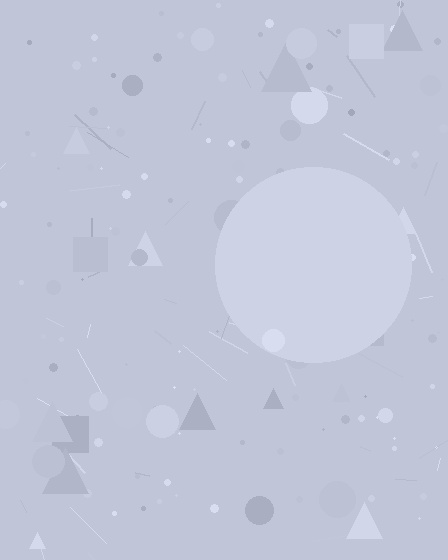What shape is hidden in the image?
A circle is hidden in the image.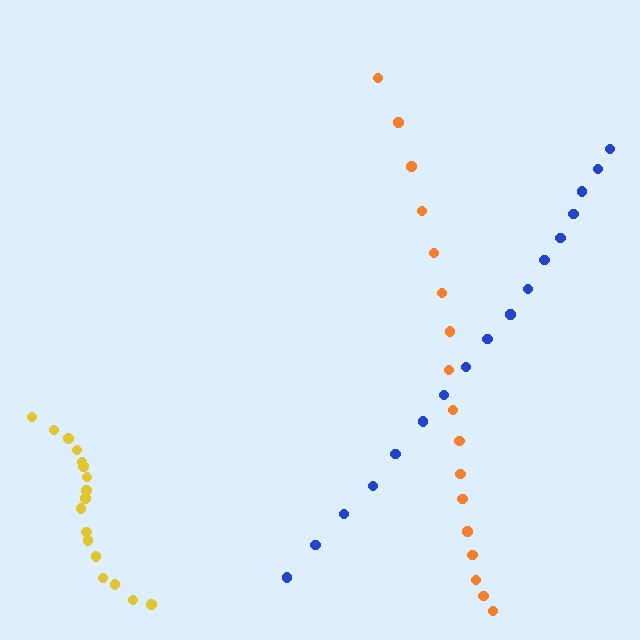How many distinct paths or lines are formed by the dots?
There are 3 distinct paths.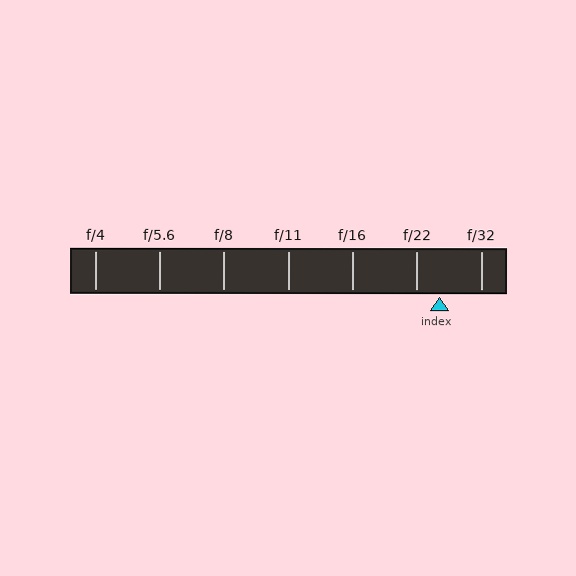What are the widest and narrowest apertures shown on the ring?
The widest aperture shown is f/4 and the narrowest is f/32.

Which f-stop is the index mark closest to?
The index mark is closest to f/22.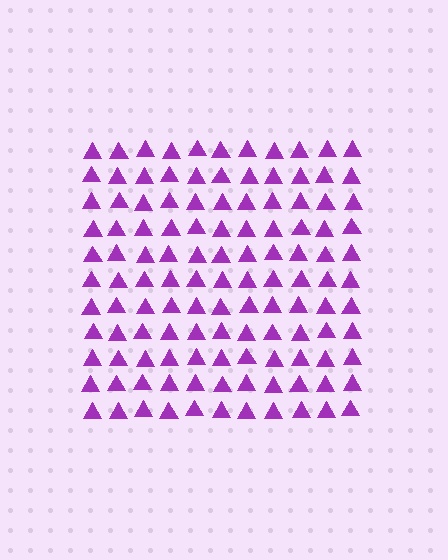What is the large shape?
The large shape is a square.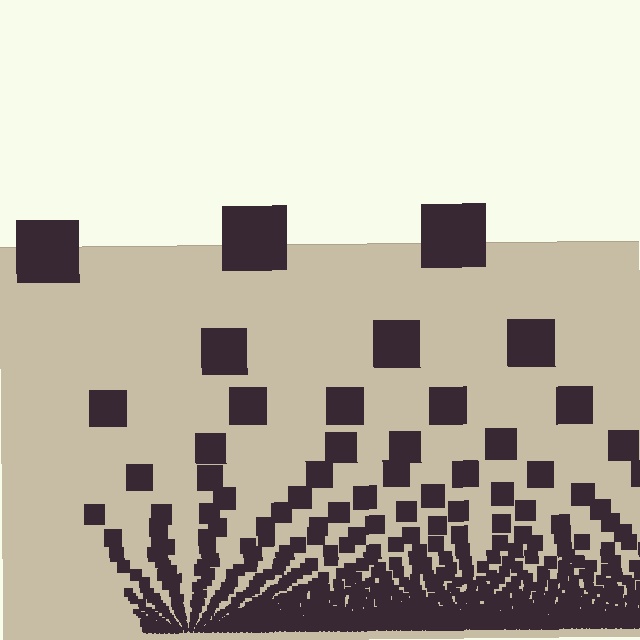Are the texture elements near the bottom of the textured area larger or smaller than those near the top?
Smaller. The gradient is inverted — elements near the bottom are smaller and denser.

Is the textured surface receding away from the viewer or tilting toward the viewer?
The surface appears to tilt toward the viewer. Texture elements get larger and sparser toward the top.